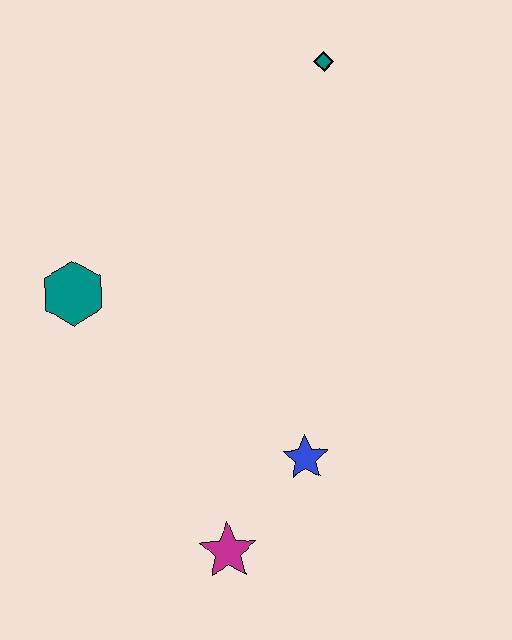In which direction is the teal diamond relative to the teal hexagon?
The teal diamond is to the right of the teal hexagon.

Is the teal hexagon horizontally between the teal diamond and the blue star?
No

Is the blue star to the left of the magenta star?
No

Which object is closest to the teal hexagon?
The blue star is closest to the teal hexagon.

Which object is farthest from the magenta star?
The teal diamond is farthest from the magenta star.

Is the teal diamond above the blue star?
Yes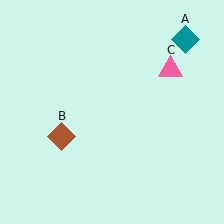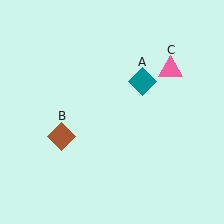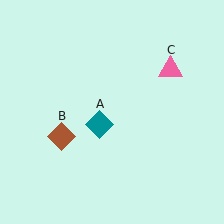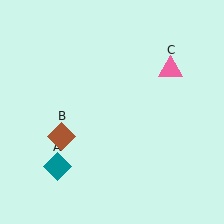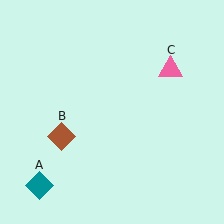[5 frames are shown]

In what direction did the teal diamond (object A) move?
The teal diamond (object A) moved down and to the left.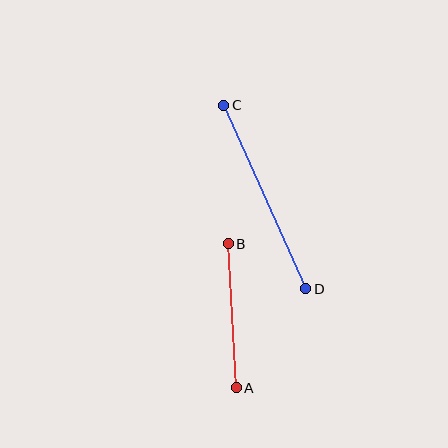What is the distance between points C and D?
The distance is approximately 201 pixels.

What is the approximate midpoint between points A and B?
The midpoint is at approximately (232, 316) pixels.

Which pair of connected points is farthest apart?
Points C and D are farthest apart.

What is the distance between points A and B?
The distance is approximately 144 pixels.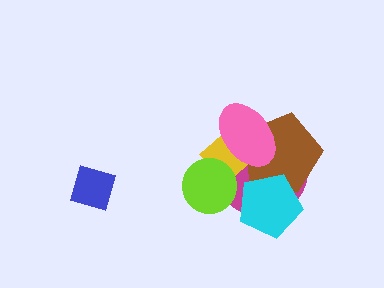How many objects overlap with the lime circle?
2 objects overlap with the lime circle.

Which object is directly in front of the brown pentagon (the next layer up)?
The cyan pentagon is directly in front of the brown pentagon.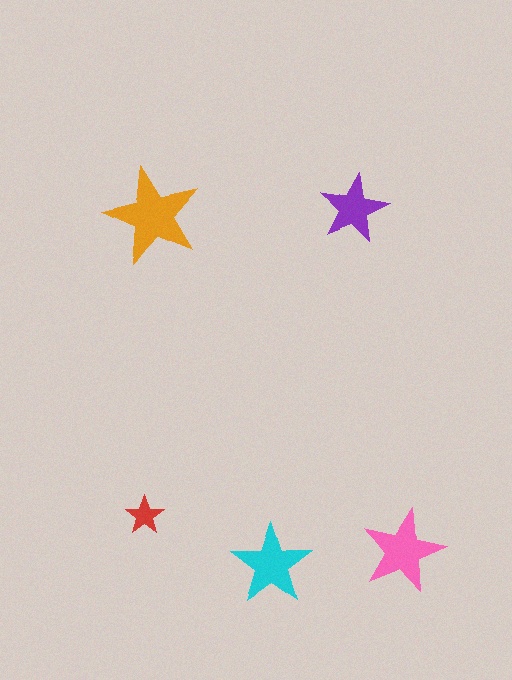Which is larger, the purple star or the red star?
The purple one.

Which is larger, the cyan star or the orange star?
The orange one.